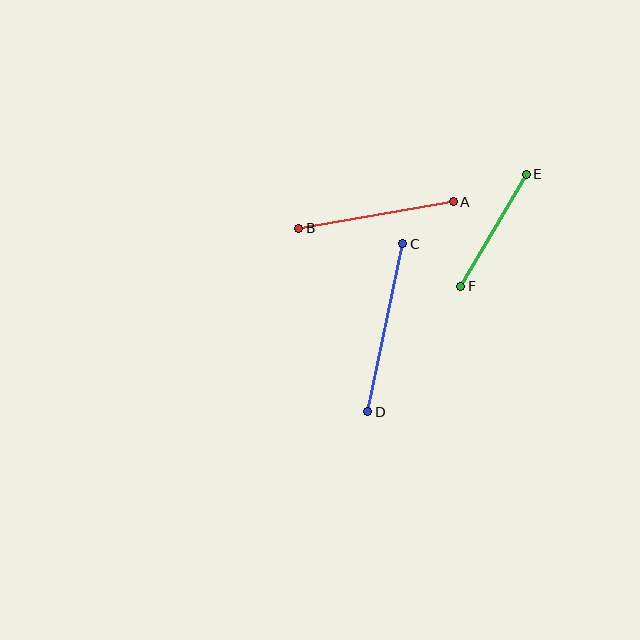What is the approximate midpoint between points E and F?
The midpoint is at approximately (493, 230) pixels.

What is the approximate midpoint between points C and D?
The midpoint is at approximately (385, 328) pixels.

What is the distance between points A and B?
The distance is approximately 157 pixels.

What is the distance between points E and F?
The distance is approximately 130 pixels.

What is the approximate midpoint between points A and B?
The midpoint is at approximately (376, 215) pixels.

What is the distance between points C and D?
The distance is approximately 171 pixels.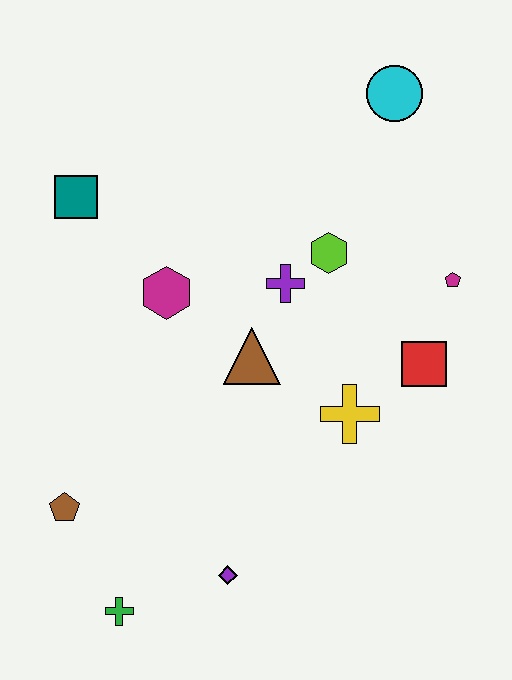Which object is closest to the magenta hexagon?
The brown triangle is closest to the magenta hexagon.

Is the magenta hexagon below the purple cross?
Yes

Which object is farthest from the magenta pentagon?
The green cross is farthest from the magenta pentagon.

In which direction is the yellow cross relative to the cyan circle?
The yellow cross is below the cyan circle.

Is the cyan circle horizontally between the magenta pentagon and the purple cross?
Yes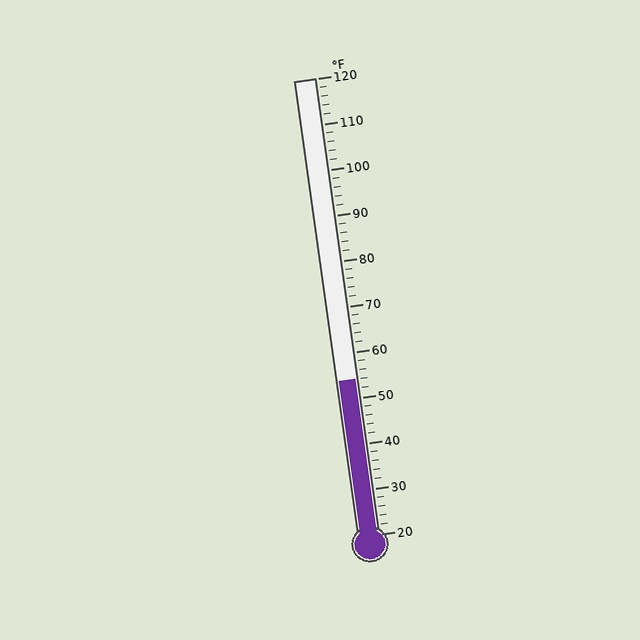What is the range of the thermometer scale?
The thermometer scale ranges from 20°F to 120°F.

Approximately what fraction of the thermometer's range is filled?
The thermometer is filled to approximately 35% of its range.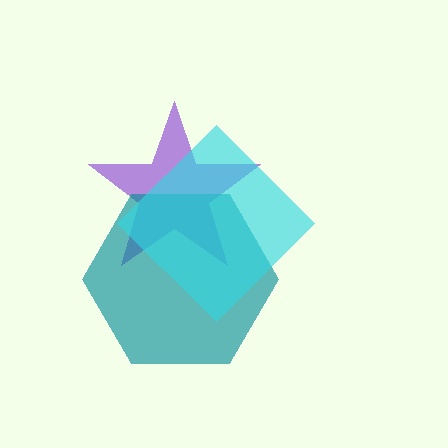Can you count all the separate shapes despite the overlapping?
Yes, there are 3 separate shapes.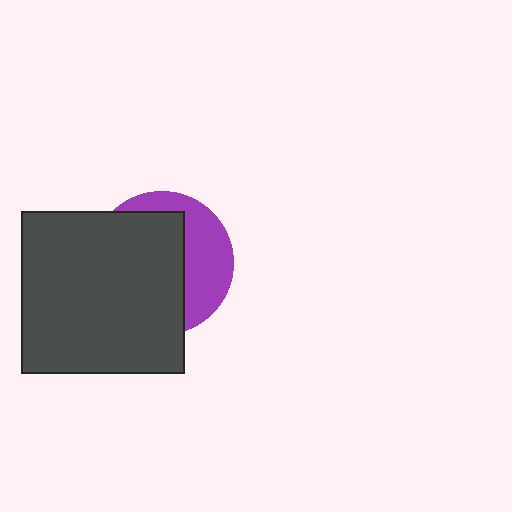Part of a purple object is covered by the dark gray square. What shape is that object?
It is a circle.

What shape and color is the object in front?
The object in front is a dark gray square.